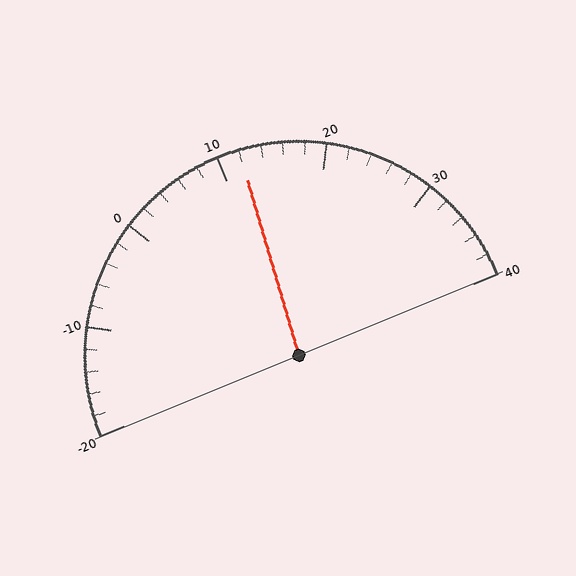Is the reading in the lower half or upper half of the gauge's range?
The reading is in the upper half of the range (-20 to 40).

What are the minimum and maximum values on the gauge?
The gauge ranges from -20 to 40.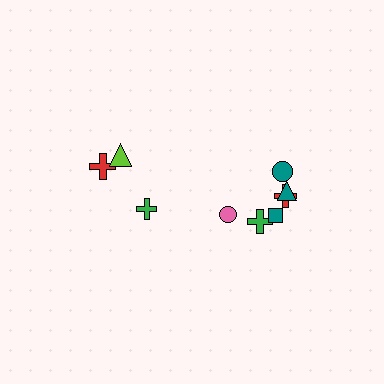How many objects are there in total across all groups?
There are 9 objects.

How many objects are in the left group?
There are 3 objects.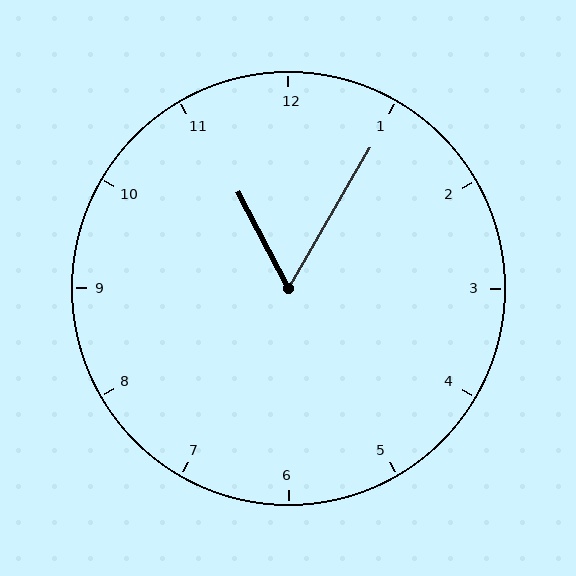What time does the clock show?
11:05.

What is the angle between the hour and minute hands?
Approximately 58 degrees.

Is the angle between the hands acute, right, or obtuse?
It is acute.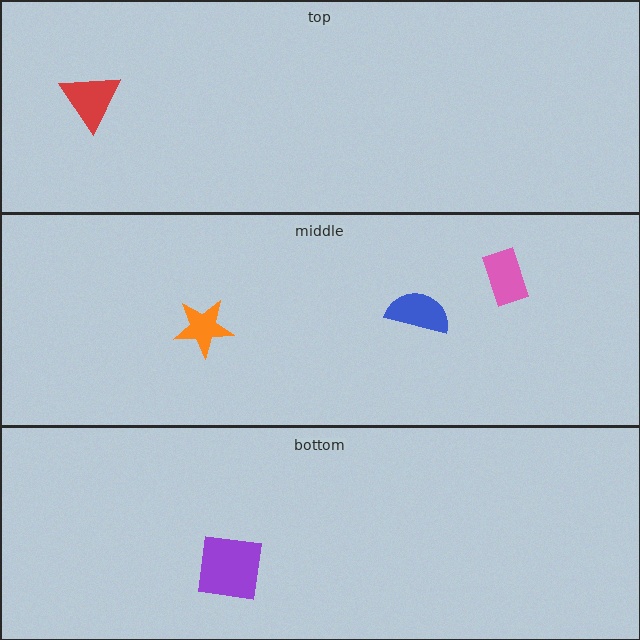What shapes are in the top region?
The red triangle.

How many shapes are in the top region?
1.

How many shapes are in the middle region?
3.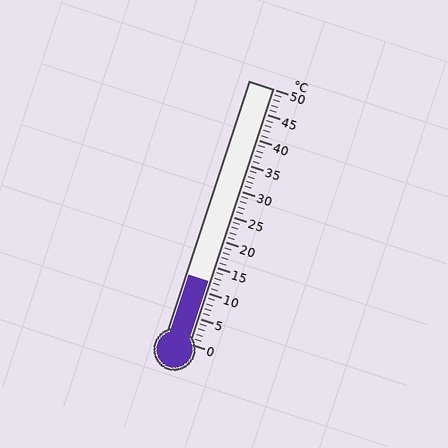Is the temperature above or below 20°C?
The temperature is below 20°C.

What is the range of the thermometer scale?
The thermometer scale ranges from 0°C to 50°C.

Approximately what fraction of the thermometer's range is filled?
The thermometer is filled to approximately 25% of its range.